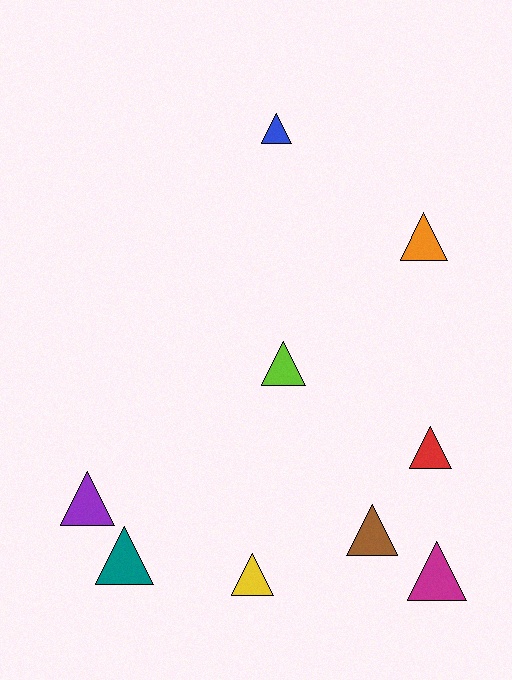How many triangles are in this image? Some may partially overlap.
There are 9 triangles.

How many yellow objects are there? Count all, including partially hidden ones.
There is 1 yellow object.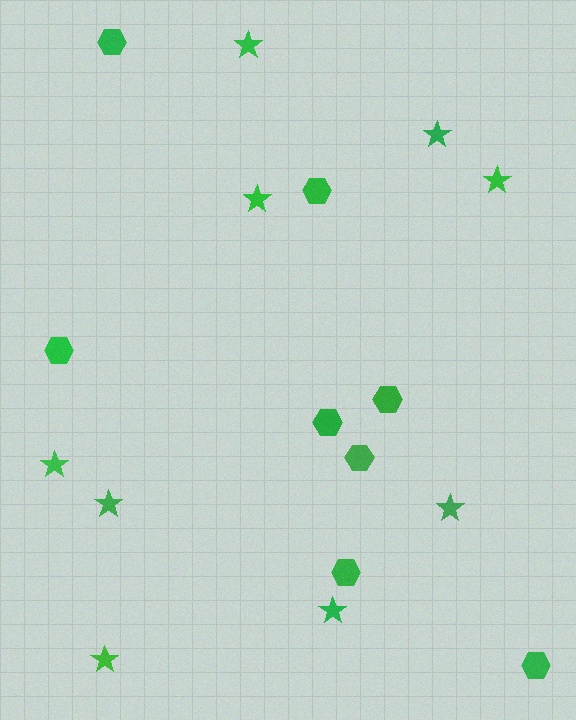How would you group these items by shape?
There are 2 groups: one group of hexagons (8) and one group of stars (9).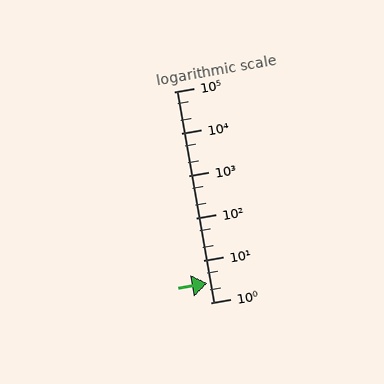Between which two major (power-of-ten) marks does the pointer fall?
The pointer is between 1 and 10.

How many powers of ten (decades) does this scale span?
The scale spans 5 decades, from 1 to 100000.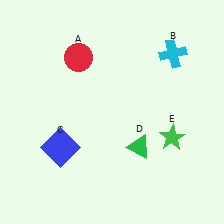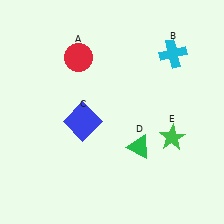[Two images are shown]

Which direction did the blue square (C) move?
The blue square (C) moved up.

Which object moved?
The blue square (C) moved up.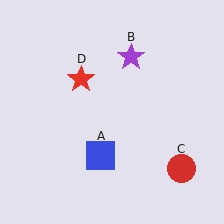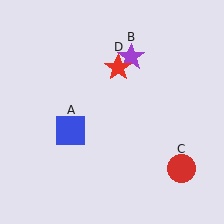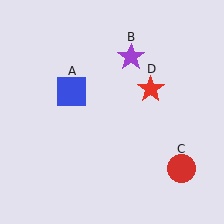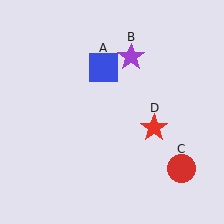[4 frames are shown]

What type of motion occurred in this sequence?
The blue square (object A), red star (object D) rotated clockwise around the center of the scene.